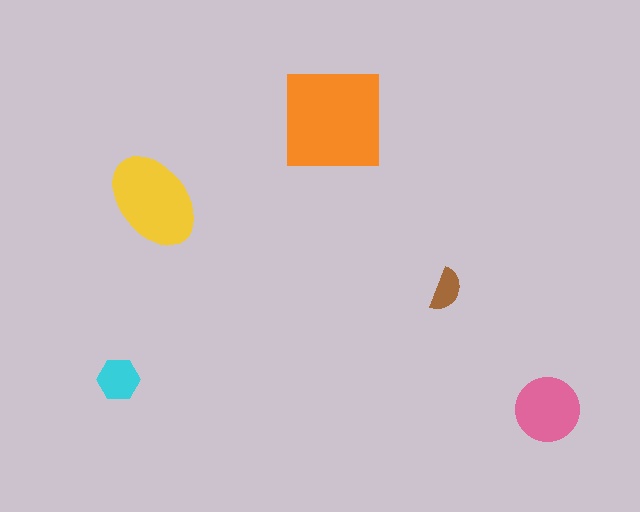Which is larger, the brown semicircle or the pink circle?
The pink circle.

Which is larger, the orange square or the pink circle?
The orange square.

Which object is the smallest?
The brown semicircle.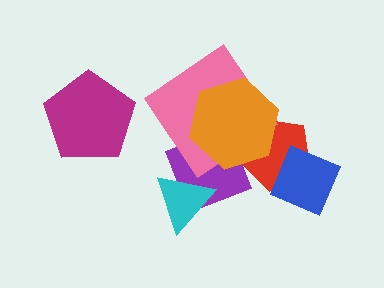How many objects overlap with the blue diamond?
1 object overlaps with the blue diamond.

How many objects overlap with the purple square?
3 objects overlap with the purple square.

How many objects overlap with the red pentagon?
3 objects overlap with the red pentagon.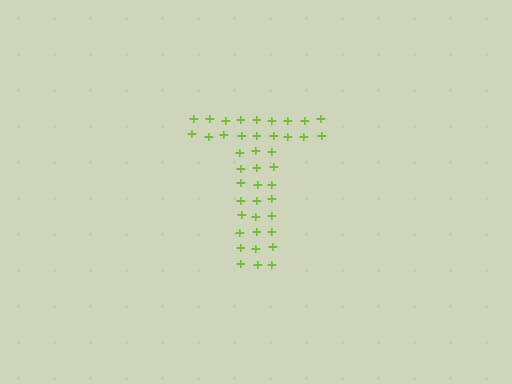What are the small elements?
The small elements are plus signs.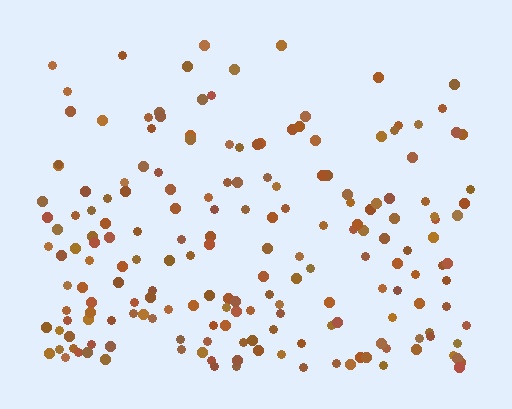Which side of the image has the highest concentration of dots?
The bottom.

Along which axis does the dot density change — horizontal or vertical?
Vertical.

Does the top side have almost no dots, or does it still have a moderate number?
Still a moderate number, just noticeably fewer than the bottom.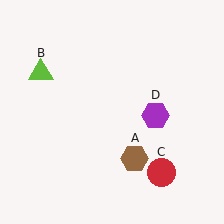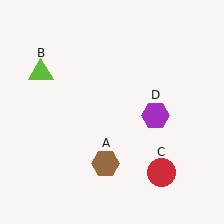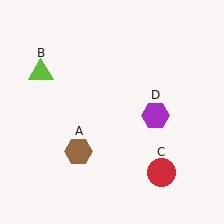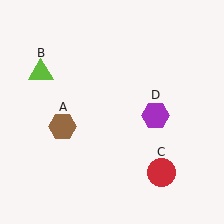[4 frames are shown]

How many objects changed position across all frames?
1 object changed position: brown hexagon (object A).